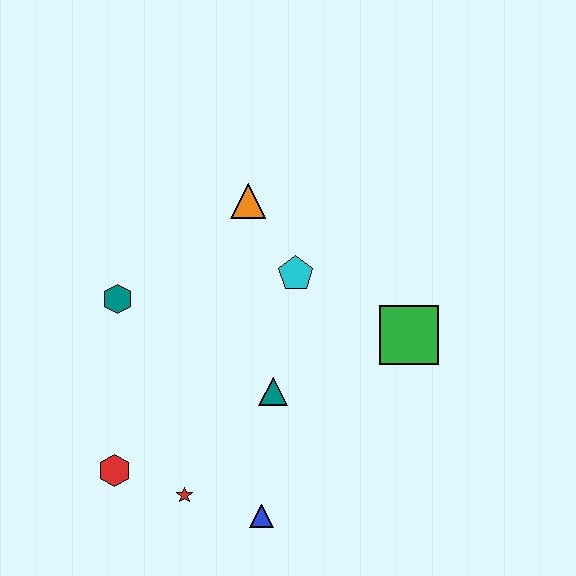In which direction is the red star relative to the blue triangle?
The red star is to the left of the blue triangle.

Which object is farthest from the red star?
The orange triangle is farthest from the red star.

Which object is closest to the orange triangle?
The cyan pentagon is closest to the orange triangle.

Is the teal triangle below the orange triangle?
Yes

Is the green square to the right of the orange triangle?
Yes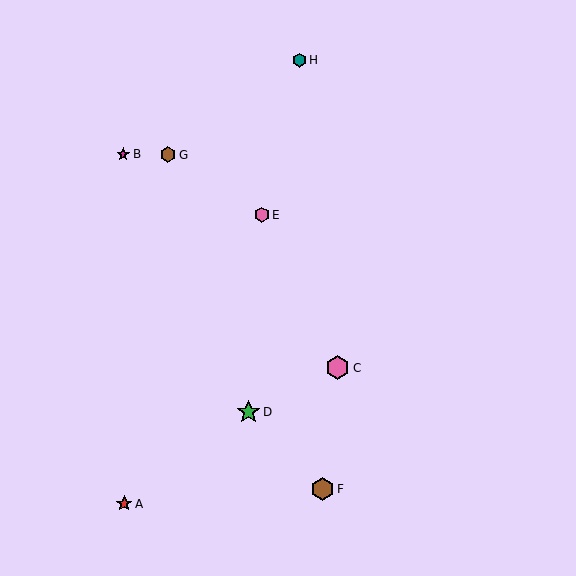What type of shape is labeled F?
Shape F is a brown hexagon.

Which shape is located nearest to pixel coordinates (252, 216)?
The pink hexagon (labeled E) at (262, 215) is nearest to that location.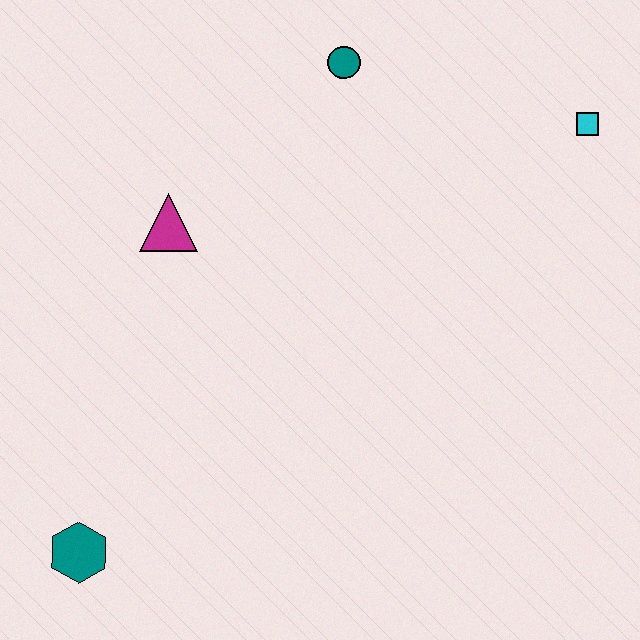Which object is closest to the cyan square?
The teal circle is closest to the cyan square.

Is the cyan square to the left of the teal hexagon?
No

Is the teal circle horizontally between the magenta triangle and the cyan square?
Yes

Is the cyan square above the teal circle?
No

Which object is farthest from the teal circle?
The teal hexagon is farthest from the teal circle.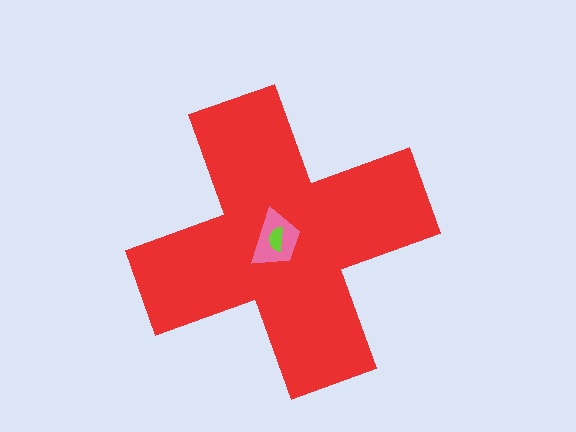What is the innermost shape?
The lime semicircle.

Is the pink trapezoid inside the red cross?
Yes.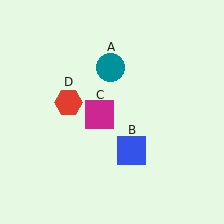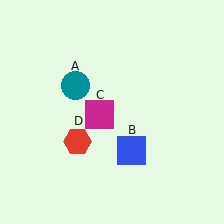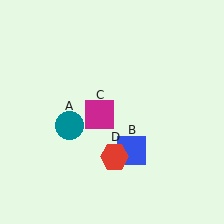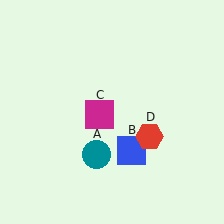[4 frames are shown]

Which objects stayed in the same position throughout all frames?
Blue square (object B) and magenta square (object C) remained stationary.